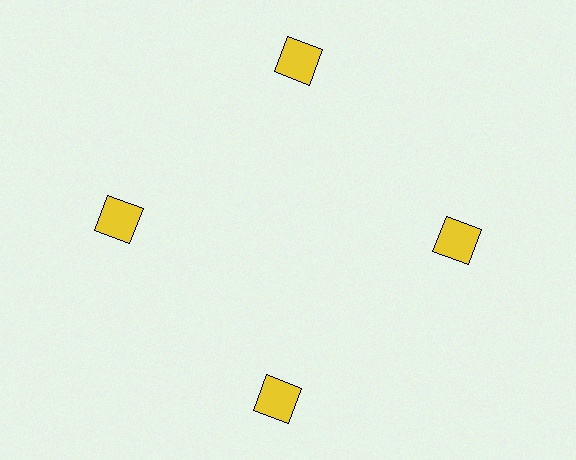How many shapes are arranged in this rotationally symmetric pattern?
There are 4 shapes, arranged in 4 groups of 1.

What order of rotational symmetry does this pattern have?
This pattern has 4-fold rotational symmetry.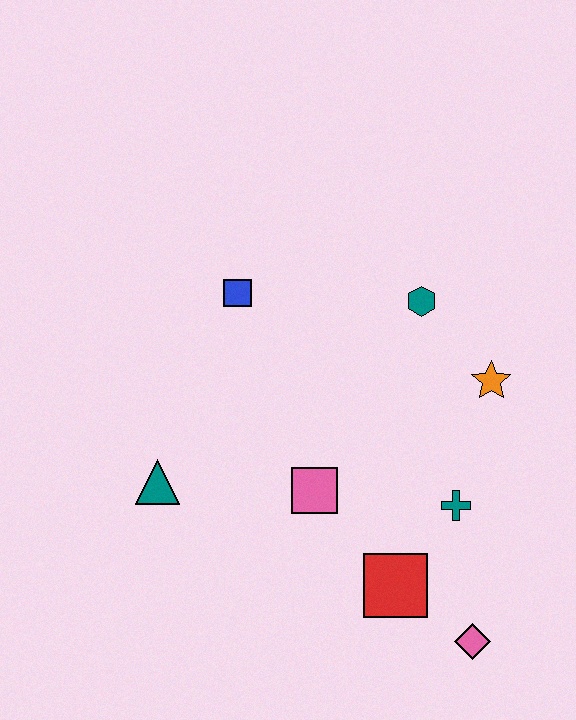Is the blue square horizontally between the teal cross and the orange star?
No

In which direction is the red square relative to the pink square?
The red square is below the pink square.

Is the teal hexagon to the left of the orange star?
Yes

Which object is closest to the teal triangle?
The pink square is closest to the teal triangle.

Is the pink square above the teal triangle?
No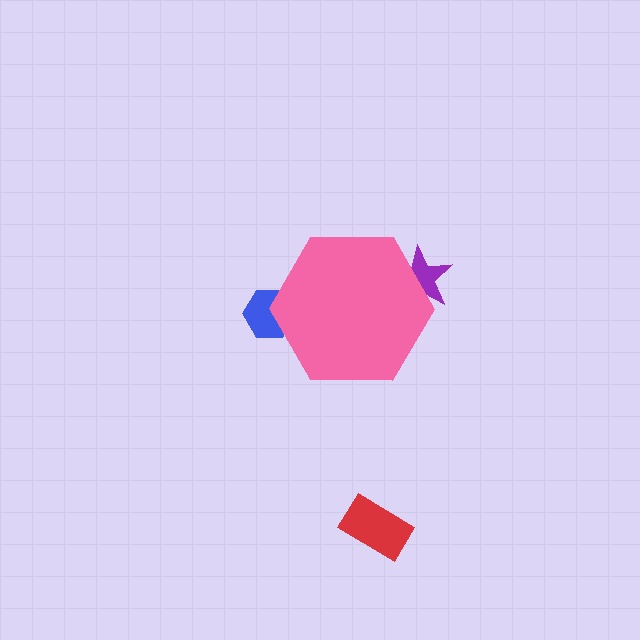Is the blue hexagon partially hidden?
Yes, the blue hexagon is partially hidden behind the pink hexagon.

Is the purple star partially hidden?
Yes, the purple star is partially hidden behind the pink hexagon.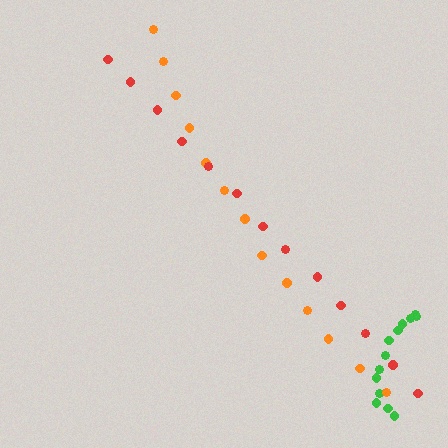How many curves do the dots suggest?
There are 3 distinct paths.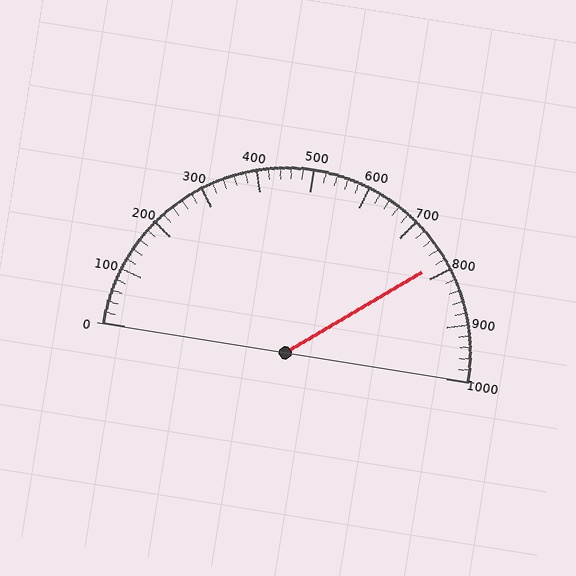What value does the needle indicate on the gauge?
The needle indicates approximately 780.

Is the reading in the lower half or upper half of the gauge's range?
The reading is in the upper half of the range (0 to 1000).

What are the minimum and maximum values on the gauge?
The gauge ranges from 0 to 1000.